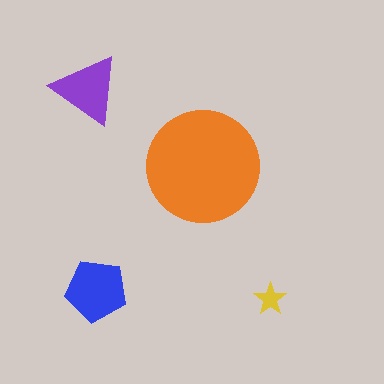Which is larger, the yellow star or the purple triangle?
The purple triangle.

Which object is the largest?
The orange circle.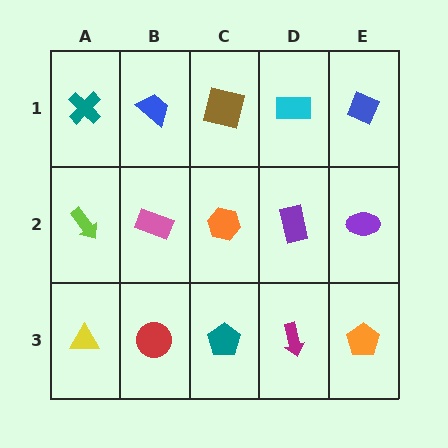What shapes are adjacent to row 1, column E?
A purple ellipse (row 2, column E), a cyan rectangle (row 1, column D).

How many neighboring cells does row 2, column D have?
4.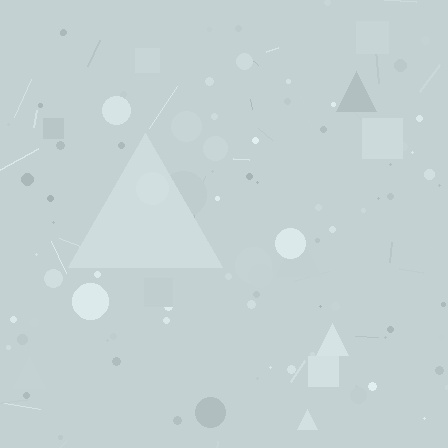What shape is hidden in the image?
A triangle is hidden in the image.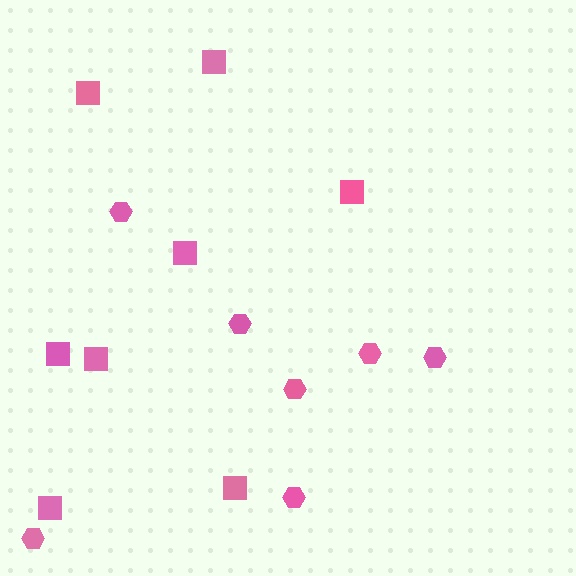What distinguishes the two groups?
There are 2 groups: one group of hexagons (7) and one group of squares (8).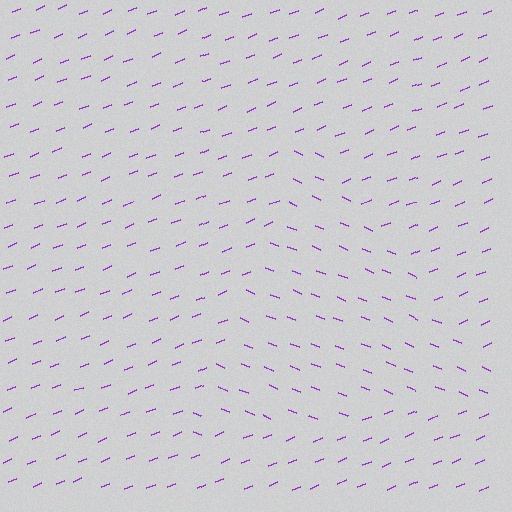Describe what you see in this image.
The image is filled with small purple line segments. A triangle region in the image has lines oriented differently from the surrounding lines, creating a visible texture boundary.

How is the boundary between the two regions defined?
The boundary is defined purely by a change in line orientation (approximately 45 degrees difference). All lines are the same color and thickness.